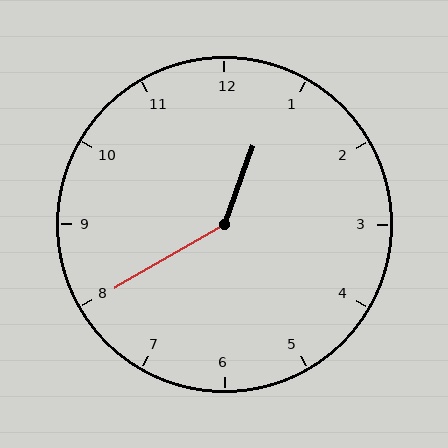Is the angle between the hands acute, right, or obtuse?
It is obtuse.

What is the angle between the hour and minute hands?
Approximately 140 degrees.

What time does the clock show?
12:40.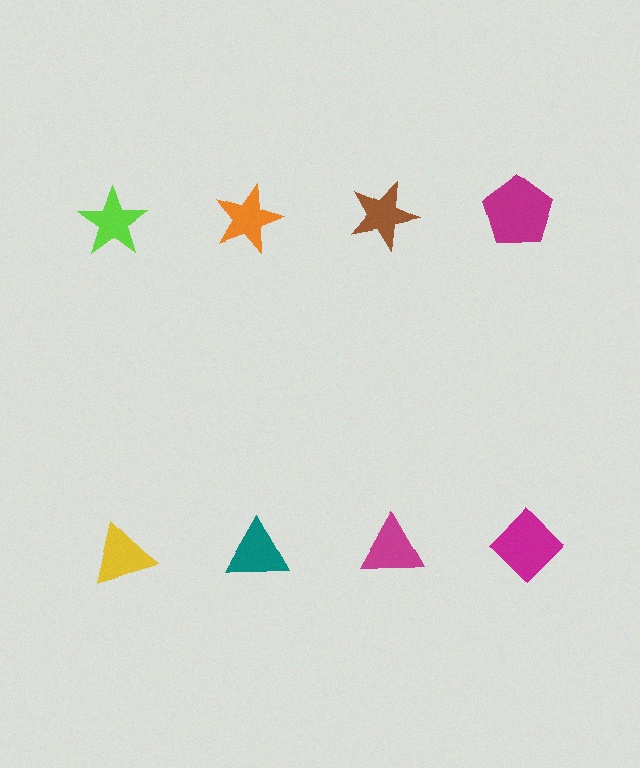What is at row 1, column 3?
A brown star.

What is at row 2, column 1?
A yellow triangle.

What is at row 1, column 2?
An orange star.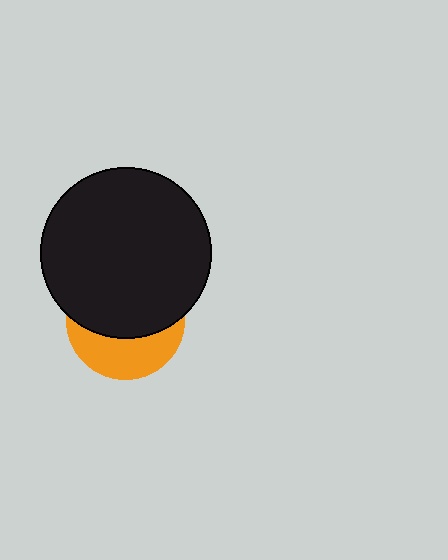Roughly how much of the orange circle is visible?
A small part of it is visible (roughly 38%).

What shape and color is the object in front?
The object in front is a black circle.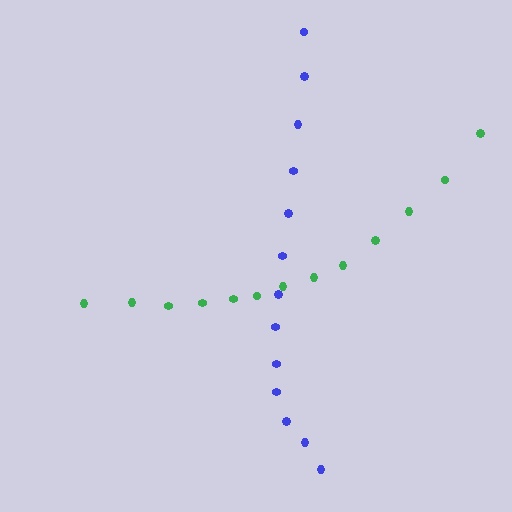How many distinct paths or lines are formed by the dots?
There are 2 distinct paths.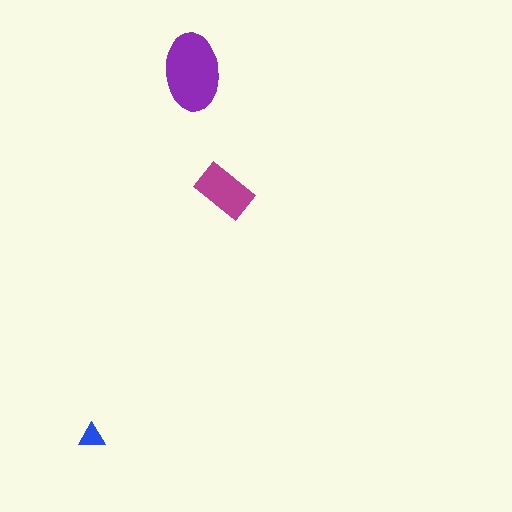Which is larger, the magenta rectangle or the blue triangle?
The magenta rectangle.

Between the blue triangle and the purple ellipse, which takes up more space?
The purple ellipse.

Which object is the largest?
The purple ellipse.